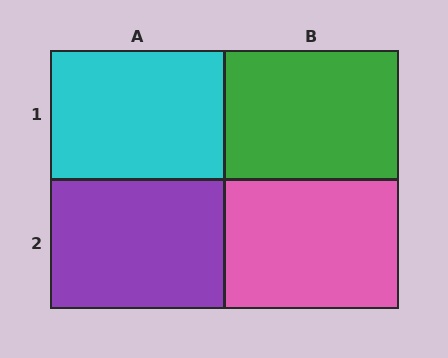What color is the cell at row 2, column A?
Purple.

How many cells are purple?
1 cell is purple.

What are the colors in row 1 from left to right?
Cyan, green.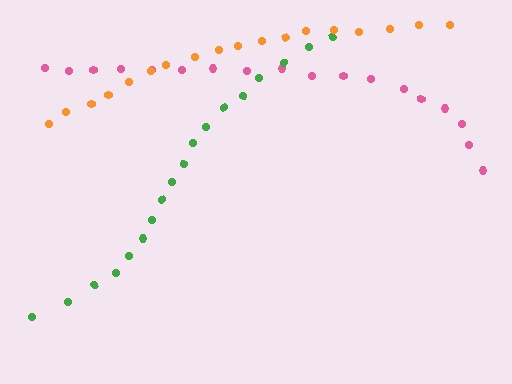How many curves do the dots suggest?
There are 3 distinct paths.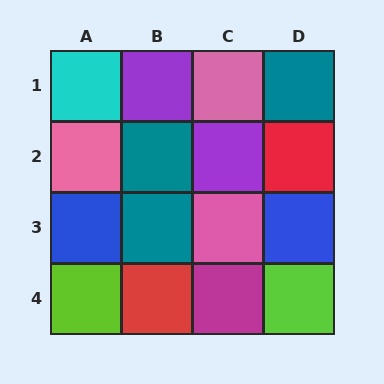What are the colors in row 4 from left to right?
Lime, red, magenta, lime.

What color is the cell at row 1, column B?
Purple.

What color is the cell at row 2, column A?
Pink.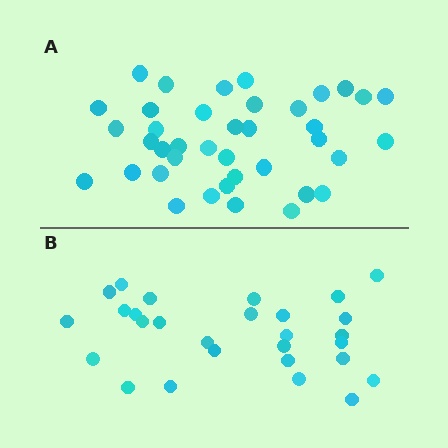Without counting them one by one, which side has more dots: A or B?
Region A (the top region) has more dots.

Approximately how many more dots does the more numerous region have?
Region A has roughly 12 or so more dots than region B.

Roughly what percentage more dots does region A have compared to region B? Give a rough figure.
About 40% more.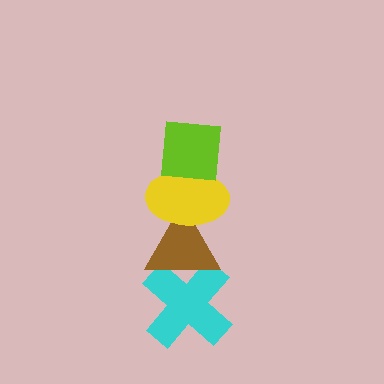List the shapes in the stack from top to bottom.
From top to bottom: the lime square, the yellow ellipse, the brown triangle, the cyan cross.